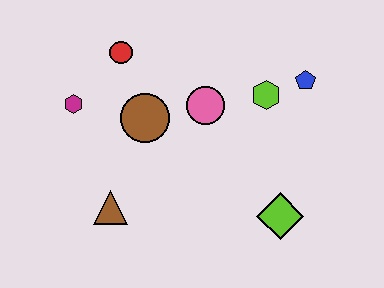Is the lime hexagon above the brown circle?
Yes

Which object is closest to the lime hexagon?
The blue pentagon is closest to the lime hexagon.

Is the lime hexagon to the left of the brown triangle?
No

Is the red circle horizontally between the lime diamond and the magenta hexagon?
Yes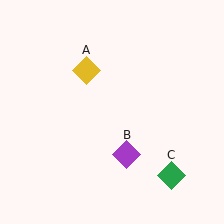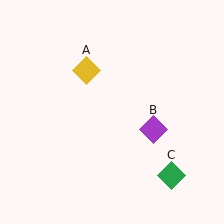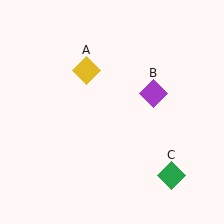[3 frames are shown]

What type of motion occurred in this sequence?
The purple diamond (object B) rotated counterclockwise around the center of the scene.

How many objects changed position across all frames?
1 object changed position: purple diamond (object B).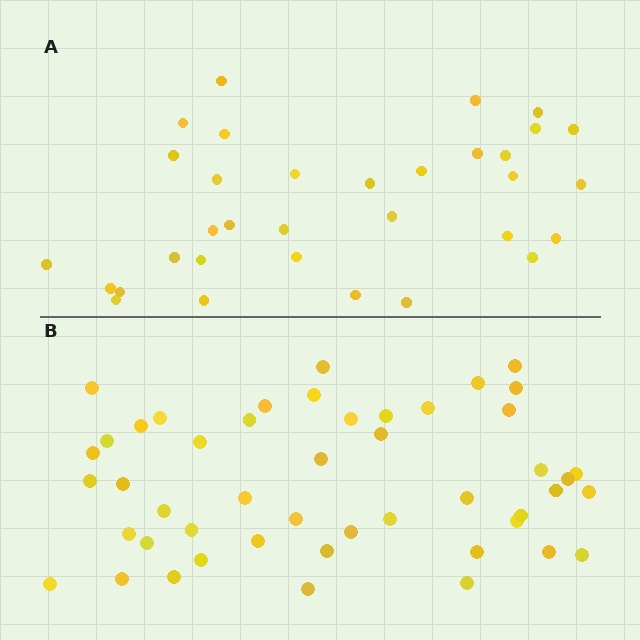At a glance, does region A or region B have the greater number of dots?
Region B (the bottom region) has more dots.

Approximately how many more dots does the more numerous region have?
Region B has approximately 15 more dots than region A.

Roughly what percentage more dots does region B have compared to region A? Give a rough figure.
About 45% more.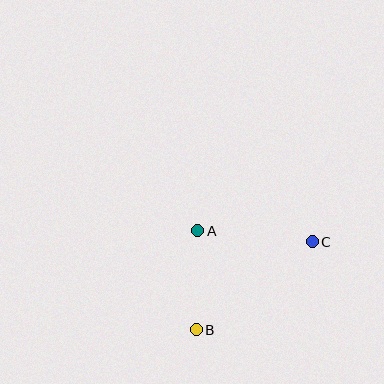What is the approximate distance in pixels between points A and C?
The distance between A and C is approximately 115 pixels.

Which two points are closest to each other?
Points A and B are closest to each other.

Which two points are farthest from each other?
Points B and C are farthest from each other.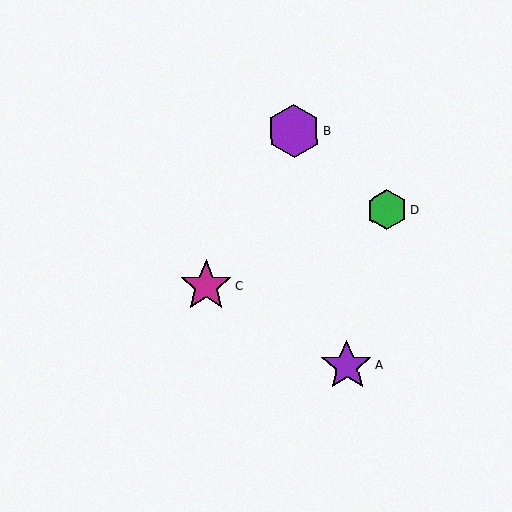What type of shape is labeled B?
Shape B is a purple hexagon.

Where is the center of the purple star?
The center of the purple star is at (347, 365).